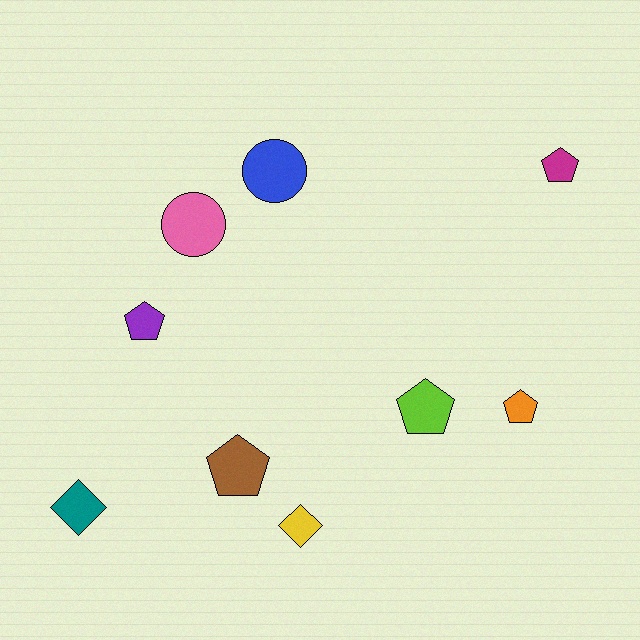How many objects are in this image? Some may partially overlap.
There are 9 objects.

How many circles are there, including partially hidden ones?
There are 2 circles.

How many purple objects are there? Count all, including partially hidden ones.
There is 1 purple object.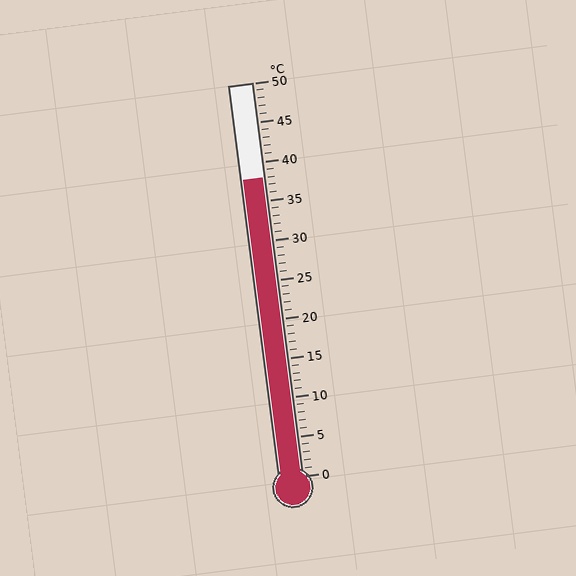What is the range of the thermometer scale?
The thermometer scale ranges from 0°C to 50°C.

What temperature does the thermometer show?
The thermometer shows approximately 38°C.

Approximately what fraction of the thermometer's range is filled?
The thermometer is filled to approximately 75% of its range.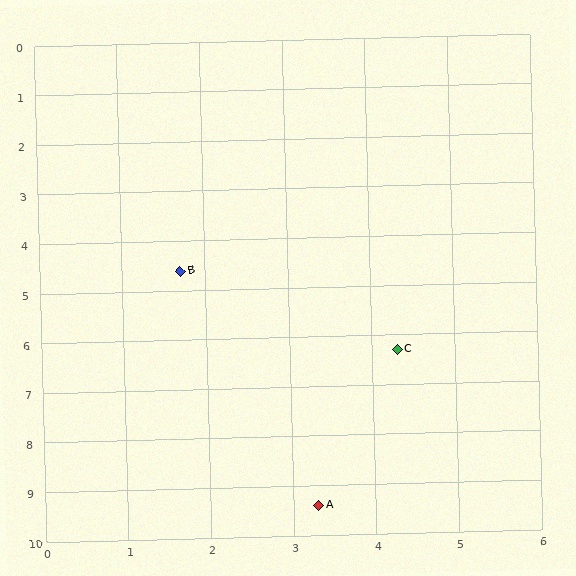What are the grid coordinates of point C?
Point C is at approximately (4.3, 6.3).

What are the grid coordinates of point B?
Point B is at approximately (1.7, 4.6).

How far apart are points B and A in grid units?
Points B and A are about 5.1 grid units apart.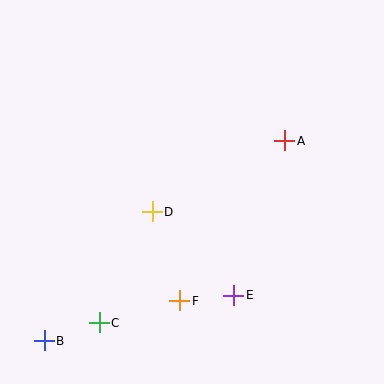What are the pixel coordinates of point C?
Point C is at (99, 323).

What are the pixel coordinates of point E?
Point E is at (234, 295).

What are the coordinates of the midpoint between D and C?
The midpoint between D and C is at (126, 267).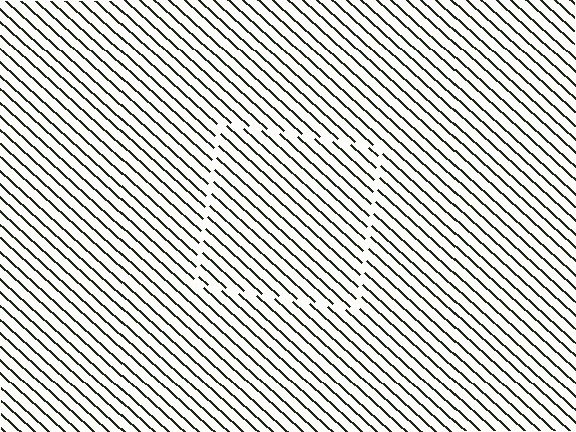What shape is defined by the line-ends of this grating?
An illusory square. The interior of the shape contains the same grating, shifted by half a period — the contour is defined by the phase discontinuity where line-ends from the inner and outer gratings abut.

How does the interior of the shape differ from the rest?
The interior of the shape contains the same grating, shifted by half a period — the contour is defined by the phase discontinuity where line-ends from the inner and outer gratings abut.